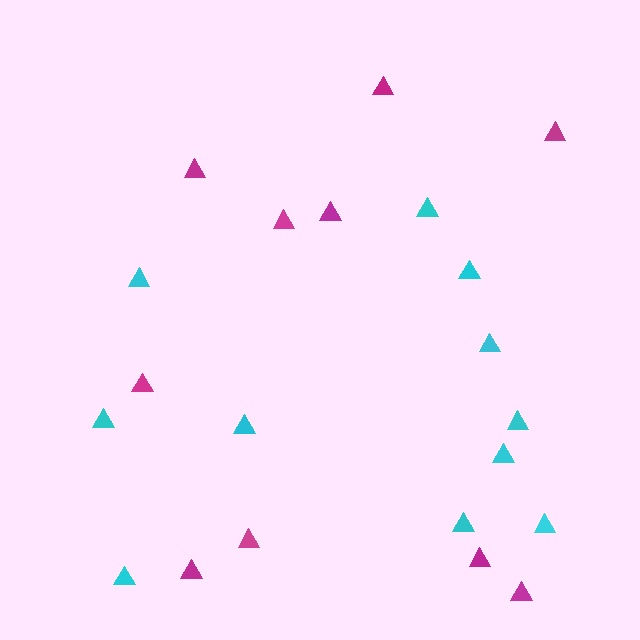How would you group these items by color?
There are 2 groups: one group of cyan triangles (11) and one group of magenta triangles (10).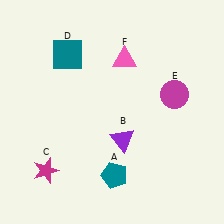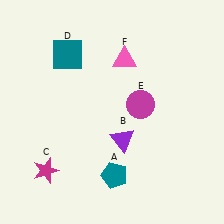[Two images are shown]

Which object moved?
The magenta circle (E) moved left.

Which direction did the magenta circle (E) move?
The magenta circle (E) moved left.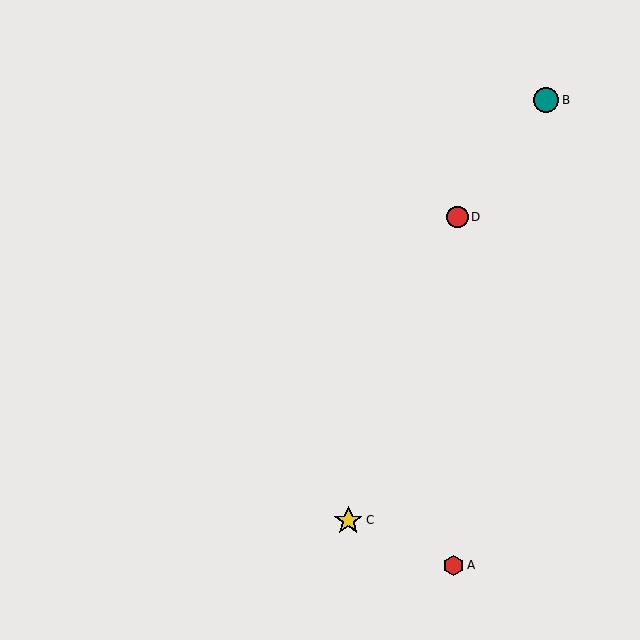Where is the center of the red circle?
The center of the red circle is at (457, 217).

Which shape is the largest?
The yellow star (labeled C) is the largest.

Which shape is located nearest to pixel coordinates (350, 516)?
The yellow star (labeled C) at (348, 520) is nearest to that location.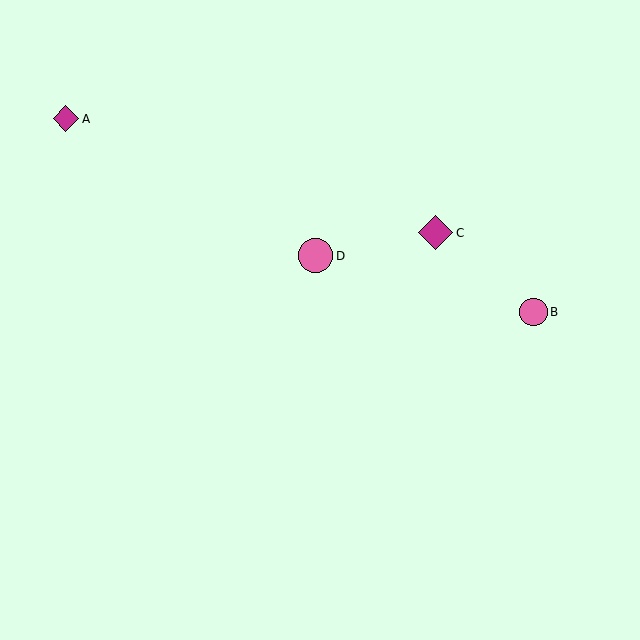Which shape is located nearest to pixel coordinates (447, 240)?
The magenta diamond (labeled C) at (436, 233) is nearest to that location.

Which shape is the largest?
The pink circle (labeled D) is the largest.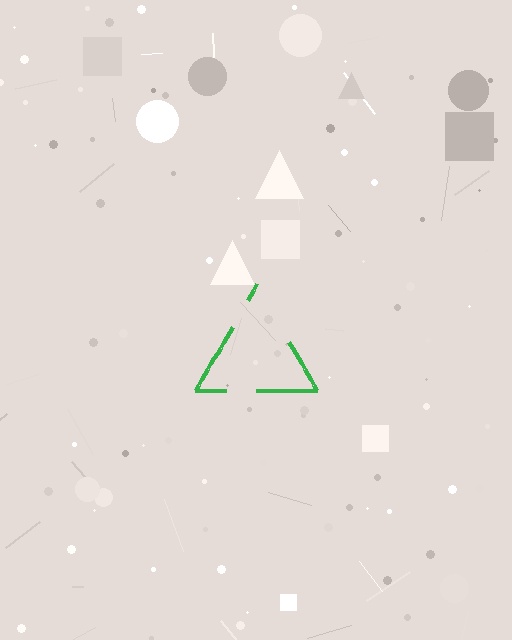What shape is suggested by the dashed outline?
The dashed outline suggests a triangle.